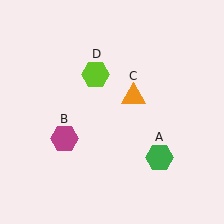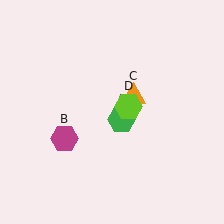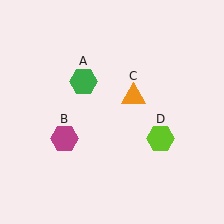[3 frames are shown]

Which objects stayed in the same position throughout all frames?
Magenta hexagon (object B) and orange triangle (object C) remained stationary.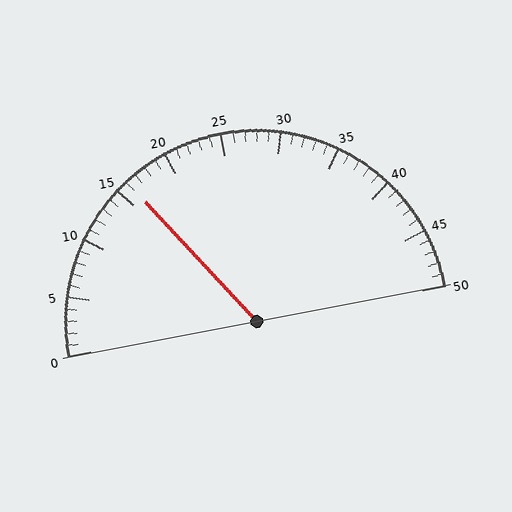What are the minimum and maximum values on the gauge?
The gauge ranges from 0 to 50.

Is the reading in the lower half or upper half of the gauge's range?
The reading is in the lower half of the range (0 to 50).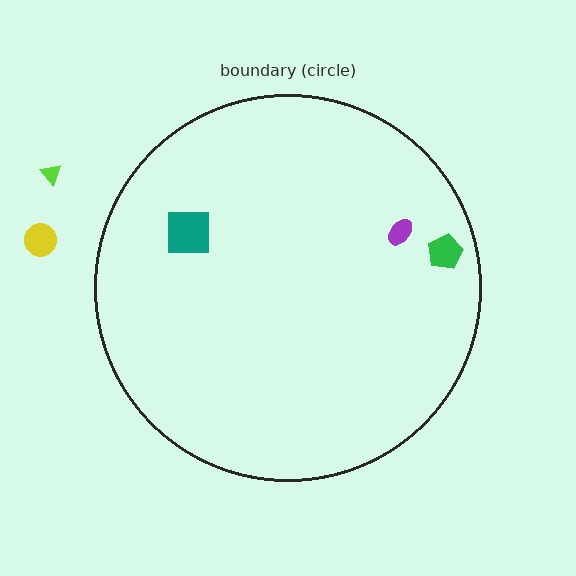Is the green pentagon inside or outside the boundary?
Inside.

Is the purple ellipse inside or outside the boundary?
Inside.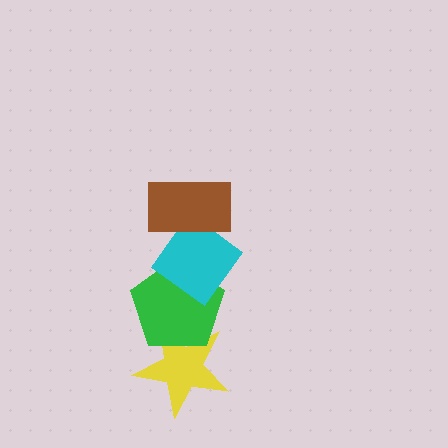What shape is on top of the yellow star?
The green pentagon is on top of the yellow star.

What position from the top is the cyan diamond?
The cyan diamond is 2nd from the top.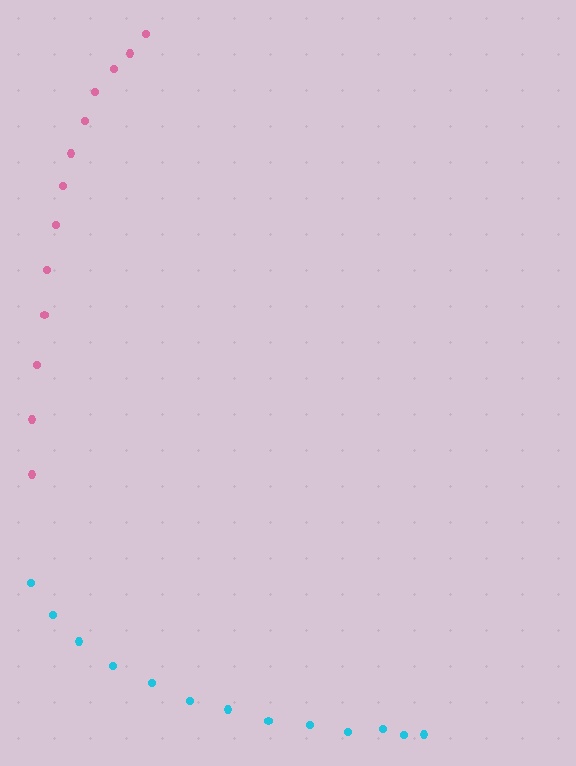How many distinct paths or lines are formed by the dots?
There are 2 distinct paths.